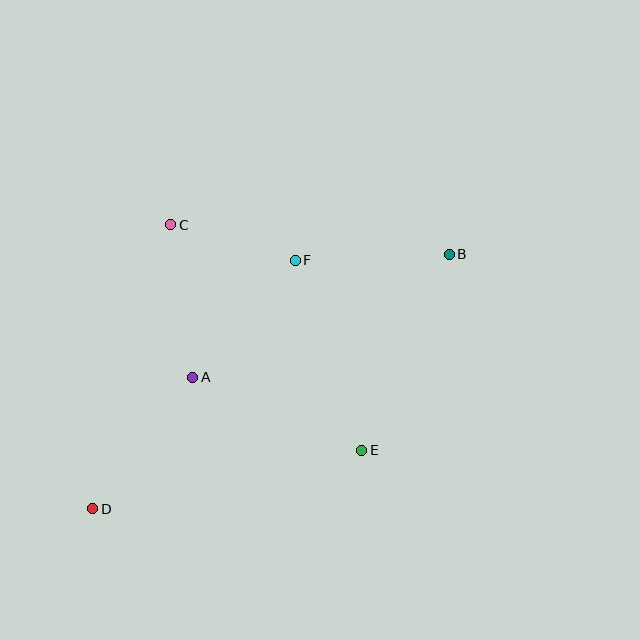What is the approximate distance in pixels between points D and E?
The distance between D and E is approximately 276 pixels.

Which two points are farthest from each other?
Points B and D are farthest from each other.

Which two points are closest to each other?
Points C and F are closest to each other.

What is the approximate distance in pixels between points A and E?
The distance between A and E is approximately 184 pixels.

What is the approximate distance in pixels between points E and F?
The distance between E and F is approximately 201 pixels.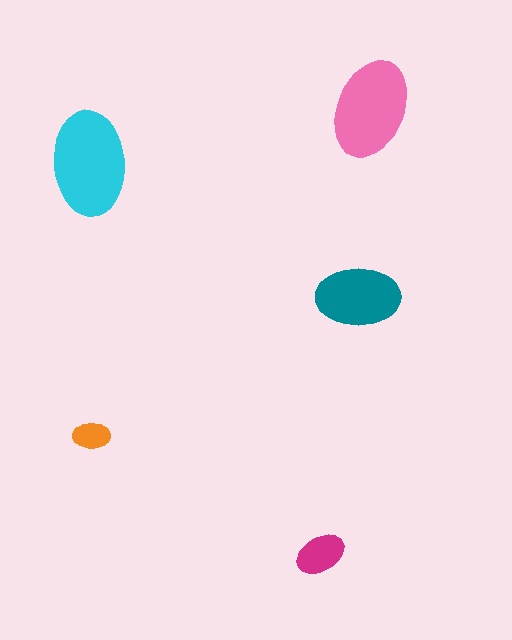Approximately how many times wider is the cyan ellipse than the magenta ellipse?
About 2 times wider.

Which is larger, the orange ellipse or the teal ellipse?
The teal one.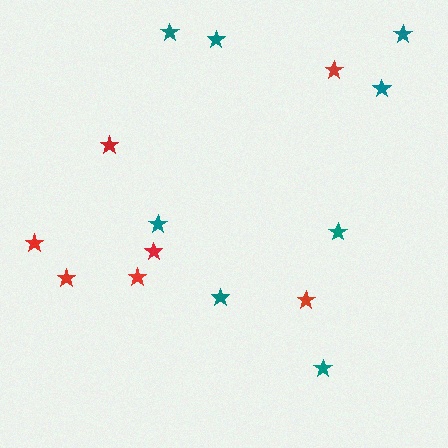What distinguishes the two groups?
There are 2 groups: one group of red stars (7) and one group of teal stars (8).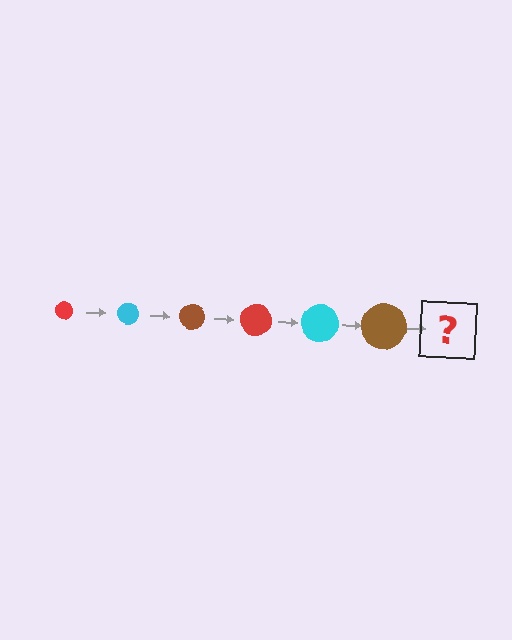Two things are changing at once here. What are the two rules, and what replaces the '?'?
The two rules are that the circle grows larger each step and the color cycles through red, cyan, and brown. The '?' should be a red circle, larger than the previous one.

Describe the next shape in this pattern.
It should be a red circle, larger than the previous one.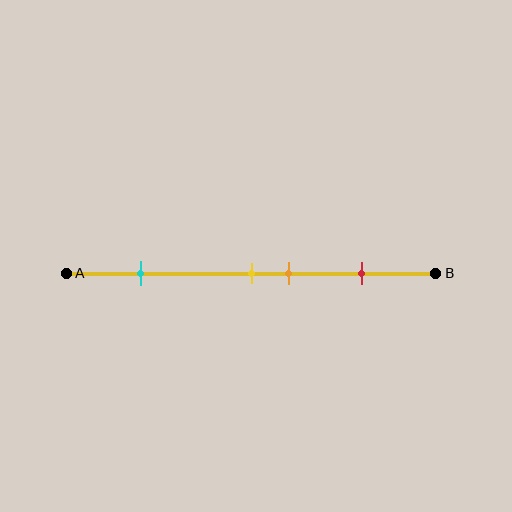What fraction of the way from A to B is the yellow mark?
The yellow mark is approximately 50% (0.5) of the way from A to B.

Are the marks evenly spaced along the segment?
No, the marks are not evenly spaced.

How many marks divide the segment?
There are 4 marks dividing the segment.